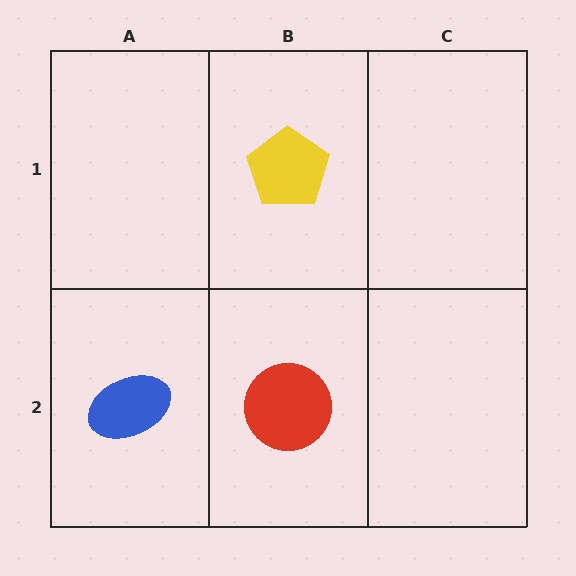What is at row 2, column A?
A blue ellipse.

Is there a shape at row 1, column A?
No, that cell is empty.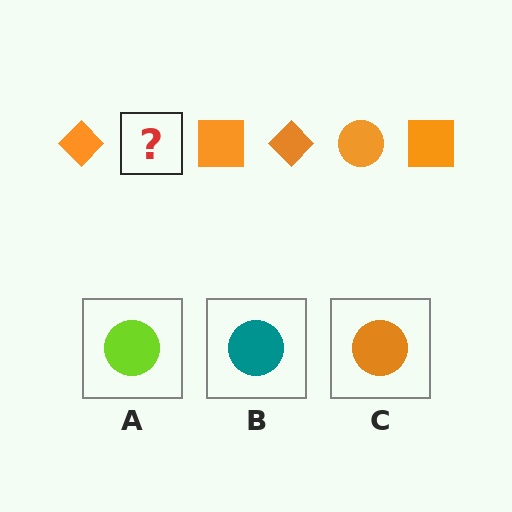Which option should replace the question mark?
Option C.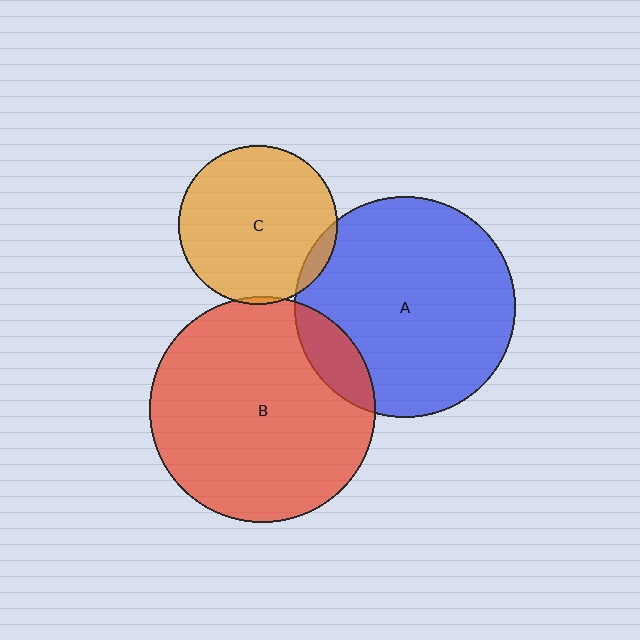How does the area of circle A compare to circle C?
Approximately 1.9 times.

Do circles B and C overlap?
Yes.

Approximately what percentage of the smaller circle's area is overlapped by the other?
Approximately 5%.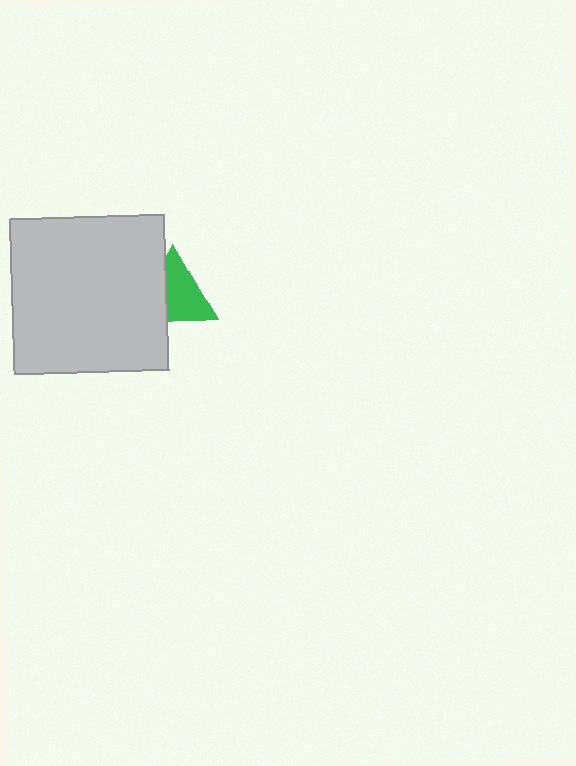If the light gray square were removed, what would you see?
You would see the complete green triangle.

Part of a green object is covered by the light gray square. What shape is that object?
It is a triangle.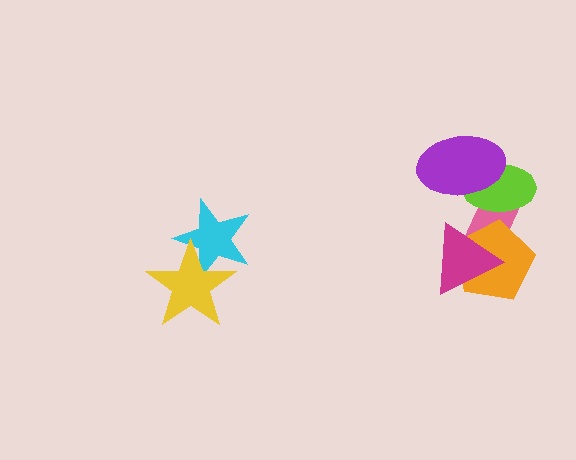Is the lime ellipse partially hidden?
Yes, it is partially covered by another shape.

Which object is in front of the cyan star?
The yellow star is in front of the cyan star.